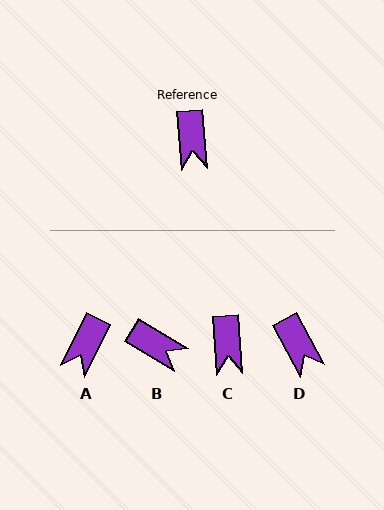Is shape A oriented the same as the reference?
No, it is off by about 31 degrees.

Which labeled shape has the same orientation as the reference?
C.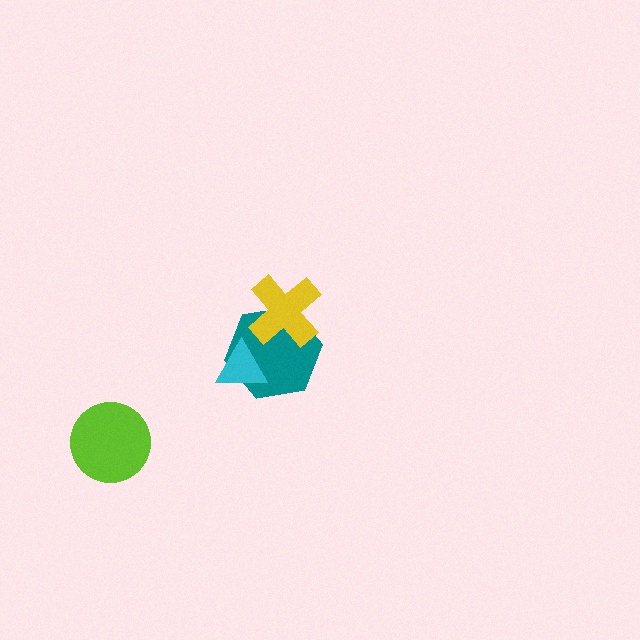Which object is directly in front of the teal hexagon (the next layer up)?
The yellow cross is directly in front of the teal hexagon.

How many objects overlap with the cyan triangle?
1 object overlaps with the cyan triangle.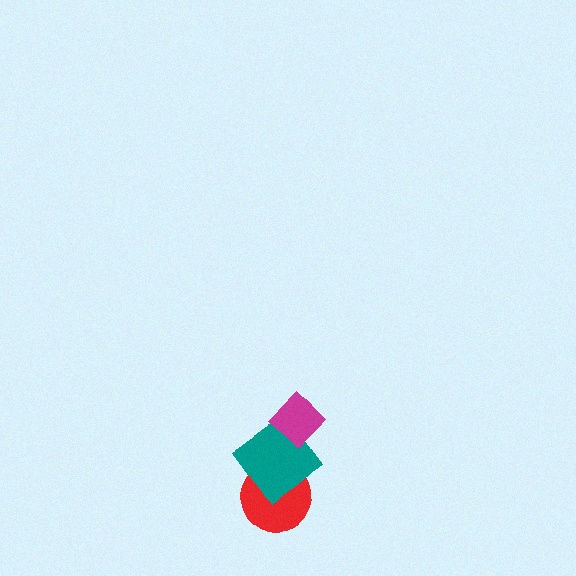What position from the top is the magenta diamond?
The magenta diamond is 1st from the top.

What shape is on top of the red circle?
The teal diamond is on top of the red circle.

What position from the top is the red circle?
The red circle is 3rd from the top.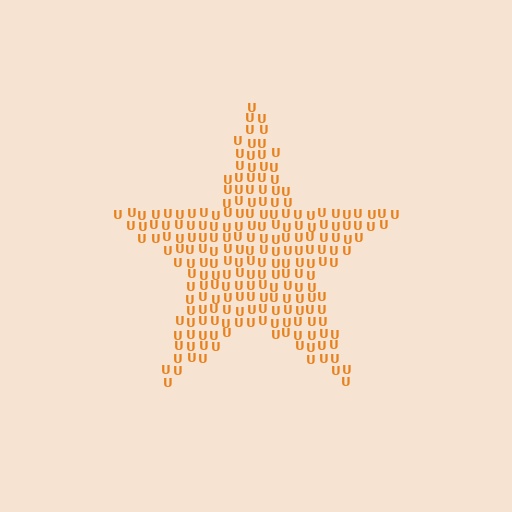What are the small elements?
The small elements are letter U's.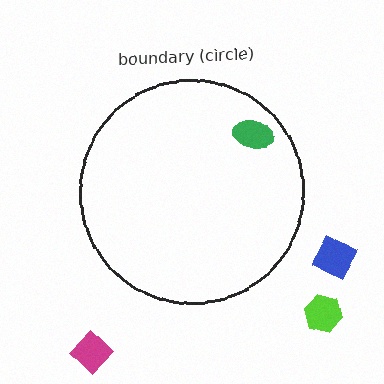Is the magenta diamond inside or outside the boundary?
Outside.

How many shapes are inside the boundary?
1 inside, 3 outside.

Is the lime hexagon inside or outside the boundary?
Outside.